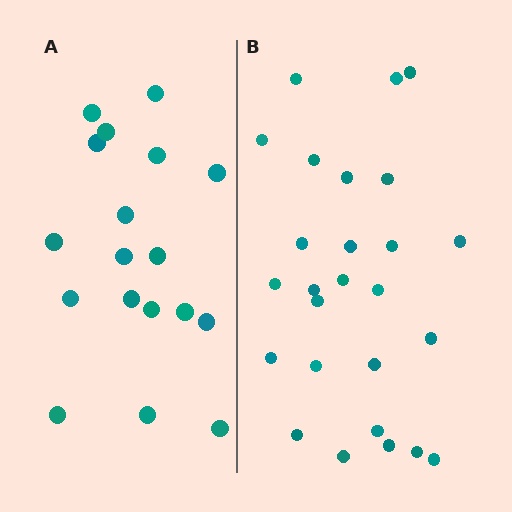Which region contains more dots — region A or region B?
Region B (the right region) has more dots.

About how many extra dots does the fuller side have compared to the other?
Region B has roughly 8 or so more dots than region A.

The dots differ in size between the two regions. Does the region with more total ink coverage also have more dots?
No. Region A has more total ink coverage because its dots are larger, but region B actually contains more individual dots. Total area can be misleading — the number of items is what matters here.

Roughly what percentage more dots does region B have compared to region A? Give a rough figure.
About 45% more.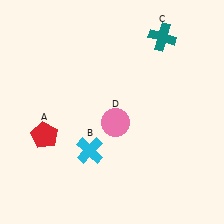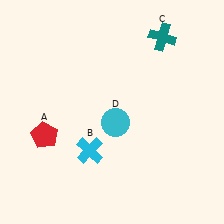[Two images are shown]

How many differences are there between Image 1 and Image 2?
There is 1 difference between the two images.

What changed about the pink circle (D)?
In Image 1, D is pink. In Image 2, it changed to cyan.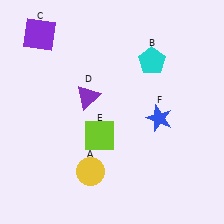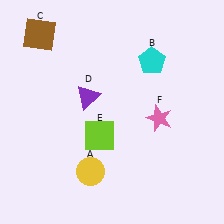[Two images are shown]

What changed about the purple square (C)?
In Image 1, C is purple. In Image 2, it changed to brown.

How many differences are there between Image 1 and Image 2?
There are 2 differences between the two images.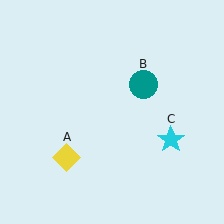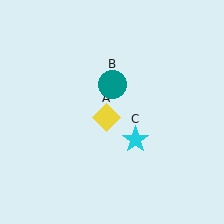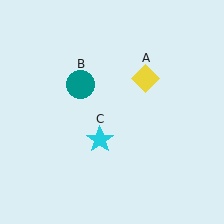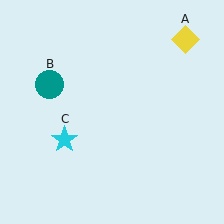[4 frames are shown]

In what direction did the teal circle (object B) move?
The teal circle (object B) moved left.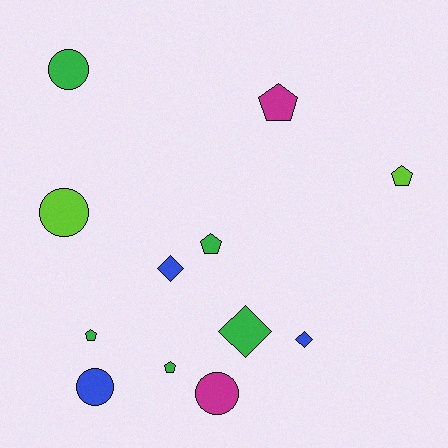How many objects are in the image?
There are 12 objects.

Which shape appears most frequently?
Pentagon, with 5 objects.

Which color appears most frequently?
Green, with 5 objects.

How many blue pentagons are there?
There are no blue pentagons.